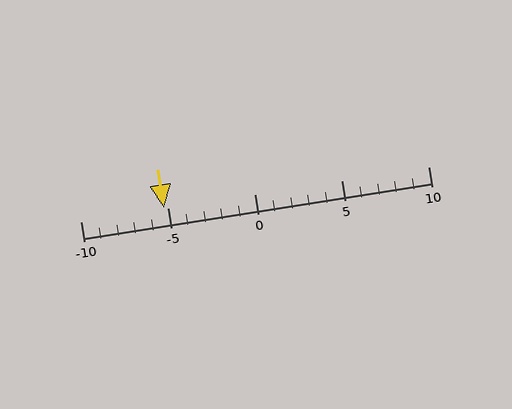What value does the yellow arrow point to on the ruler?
The yellow arrow points to approximately -5.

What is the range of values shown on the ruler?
The ruler shows values from -10 to 10.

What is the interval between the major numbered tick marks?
The major tick marks are spaced 5 units apart.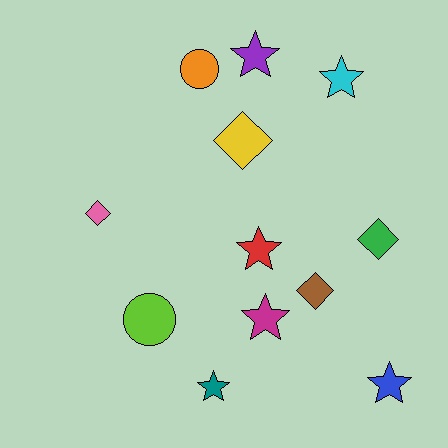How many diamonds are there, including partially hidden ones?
There are 4 diamonds.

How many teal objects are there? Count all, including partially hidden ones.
There is 1 teal object.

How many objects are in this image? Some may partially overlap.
There are 12 objects.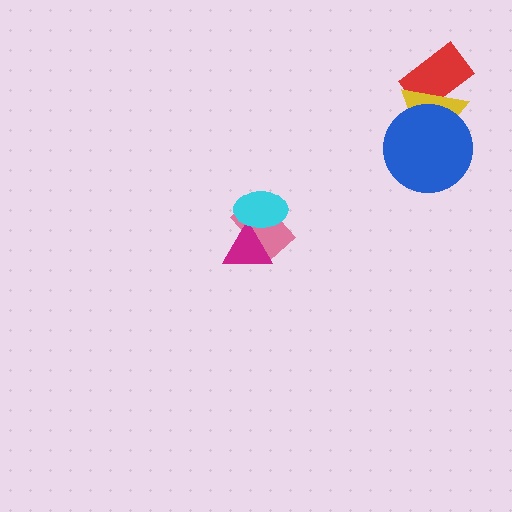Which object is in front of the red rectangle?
The yellow triangle is in front of the red rectangle.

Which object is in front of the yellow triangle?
The blue circle is in front of the yellow triangle.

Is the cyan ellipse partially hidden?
No, no other shape covers it.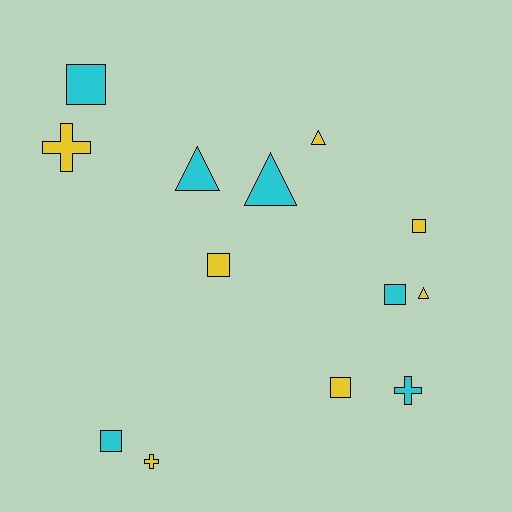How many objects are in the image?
There are 13 objects.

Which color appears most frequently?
Yellow, with 7 objects.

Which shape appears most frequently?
Square, with 6 objects.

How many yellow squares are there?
There are 3 yellow squares.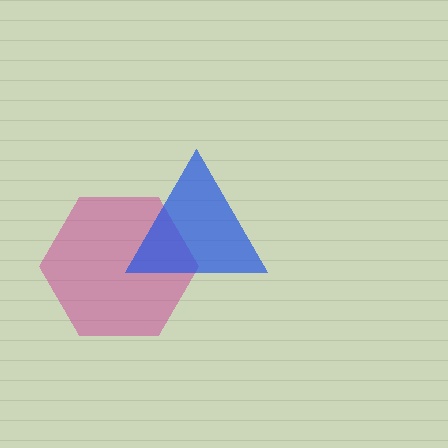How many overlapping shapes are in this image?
There are 2 overlapping shapes in the image.